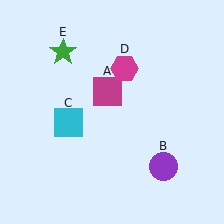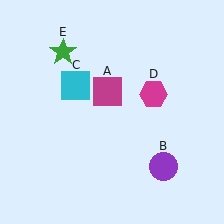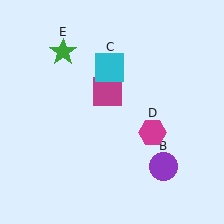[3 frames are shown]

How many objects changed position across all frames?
2 objects changed position: cyan square (object C), magenta hexagon (object D).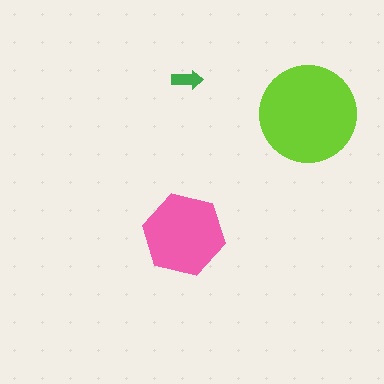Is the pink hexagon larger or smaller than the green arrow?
Larger.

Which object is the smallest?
The green arrow.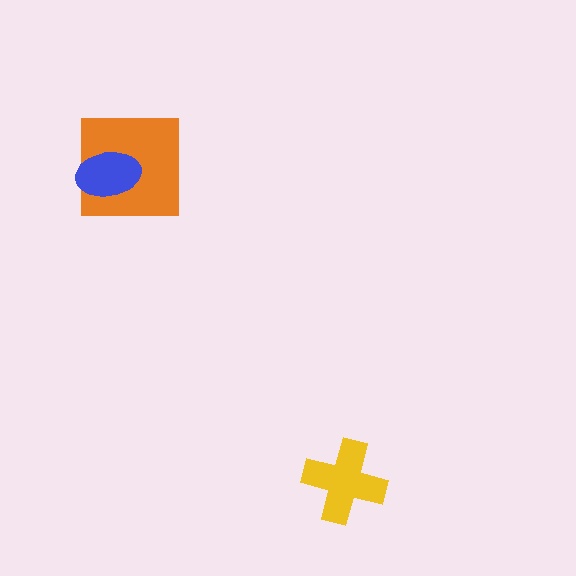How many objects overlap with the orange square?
1 object overlaps with the orange square.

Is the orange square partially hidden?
Yes, it is partially covered by another shape.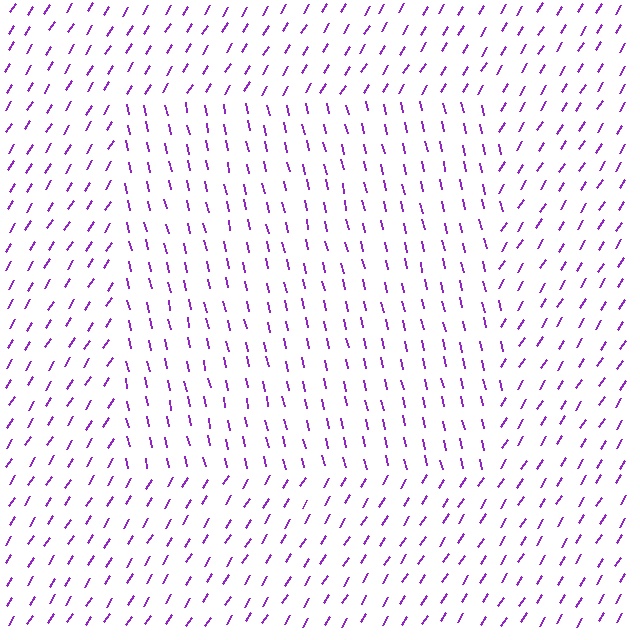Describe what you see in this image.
The image is filled with small purple line segments. A rectangle region in the image has lines oriented differently from the surrounding lines, creating a visible texture boundary.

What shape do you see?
I see a rectangle.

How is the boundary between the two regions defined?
The boundary is defined purely by a change in line orientation (approximately 45 degrees difference). All lines are the same color and thickness.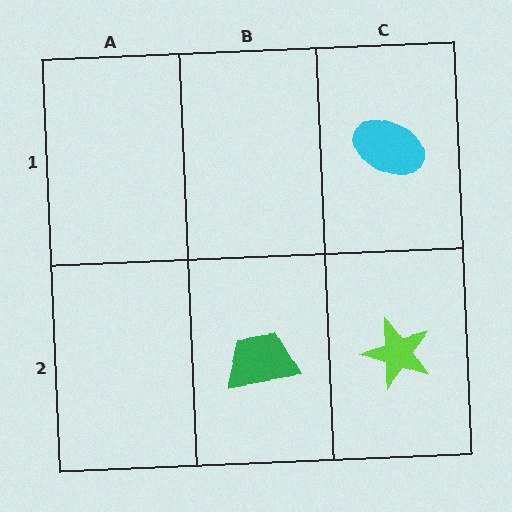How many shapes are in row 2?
2 shapes.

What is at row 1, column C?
A cyan ellipse.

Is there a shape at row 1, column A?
No, that cell is empty.